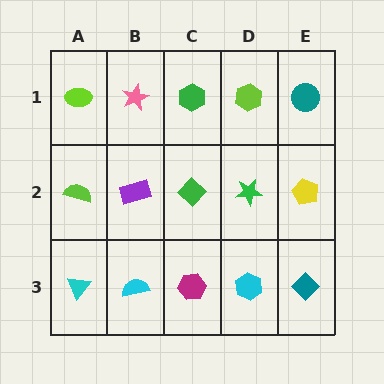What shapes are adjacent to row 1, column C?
A green diamond (row 2, column C), a pink star (row 1, column B), a lime hexagon (row 1, column D).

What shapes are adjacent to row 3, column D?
A green star (row 2, column D), a magenta hexagon (row 3, column C), a teal diamond (row 3, column E).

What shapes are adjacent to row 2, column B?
A pink star (row 1, column B), a cyan semicircle (row 3, column B), a lime semicircle (row 2, column A), a green diamond (row 2, column C).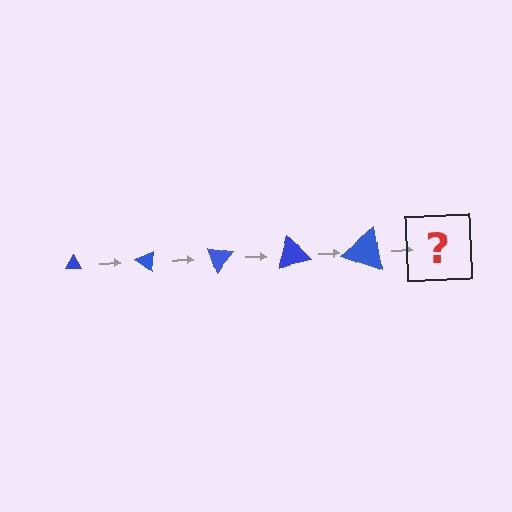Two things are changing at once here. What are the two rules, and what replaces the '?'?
The two rules are that the triangle grows larger each step and it rotates 35 degrees each step. The '?' should be a triangle, larger than the previous one and rotated 175 degrees from the start.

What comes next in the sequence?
The next element should be a triangle, larger than the previous one and rotated 175 degrees from the start.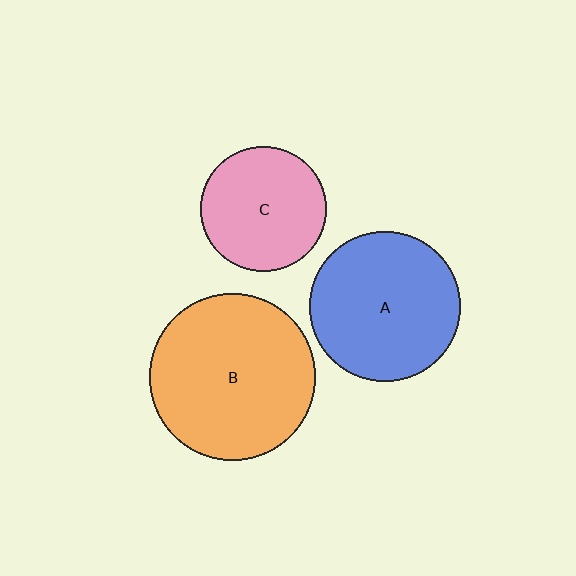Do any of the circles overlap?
No, none of the circles overlap.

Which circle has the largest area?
Circle B (orange).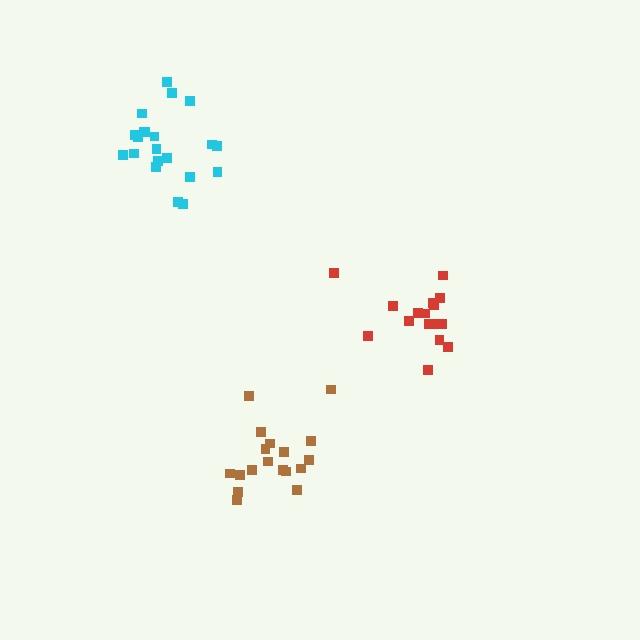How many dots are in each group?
Group 1: 18 dots, Group 2: 16 dots, Group 3: 21 dots (55 total).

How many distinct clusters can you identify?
There are 3 distinct clusters.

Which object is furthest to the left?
The cyan cluster is leftmost.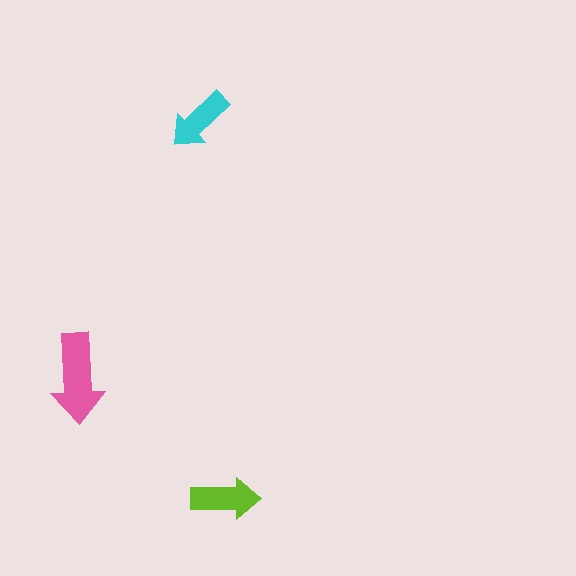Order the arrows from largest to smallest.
the pink one, the lime one, the cyan one.